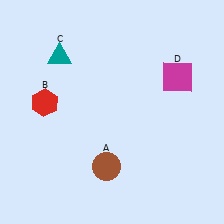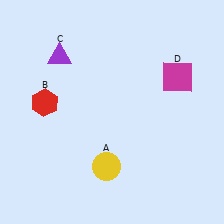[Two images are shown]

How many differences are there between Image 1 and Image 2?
There are 2 differences between the two images.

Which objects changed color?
A changed from brown to yellow. C changed from teal to purple.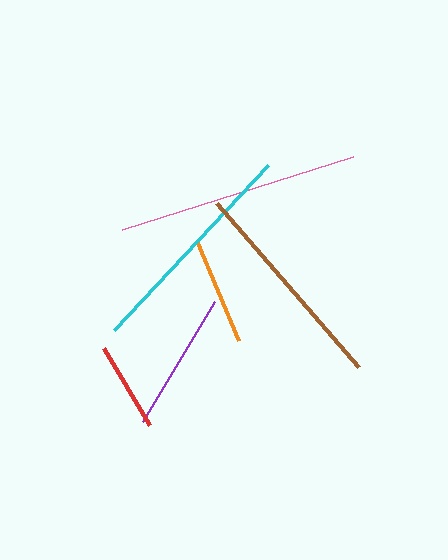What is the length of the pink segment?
The pink segment is approximately 243 pixels long.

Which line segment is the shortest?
The red line is the shortest at approximately 89 pixels.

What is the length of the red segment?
The red segment is approximately 89 pixels long.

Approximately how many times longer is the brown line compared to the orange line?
The brown line is approximately 2.0 times the length of the orange line.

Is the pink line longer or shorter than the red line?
The pink line is longer than the red line.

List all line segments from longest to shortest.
From longest to shortest: pink, cyan, brown, purple, orange, red.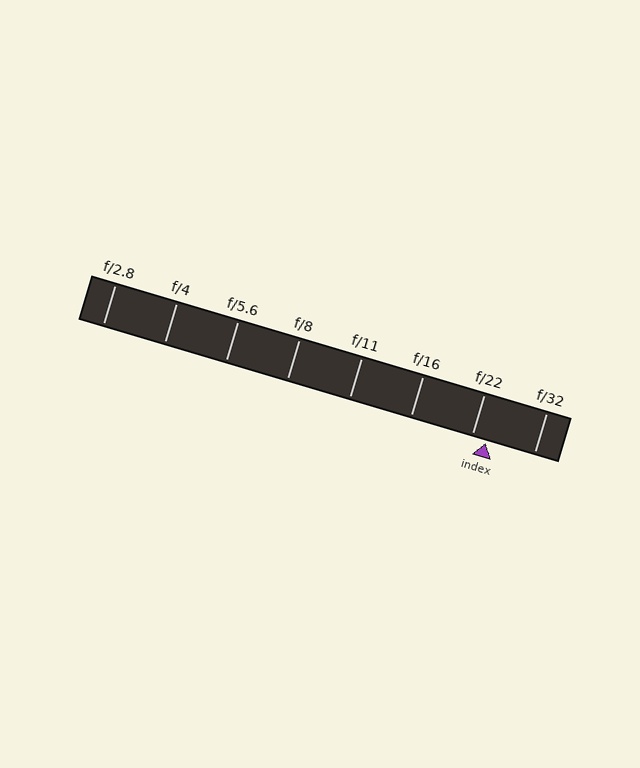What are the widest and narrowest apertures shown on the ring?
The widest aperture shown is f/2.8 and the narrowest is f/32.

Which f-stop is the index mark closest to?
The index mark is closest to f/22.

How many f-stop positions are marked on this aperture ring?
There are 8 f-stop positions marked.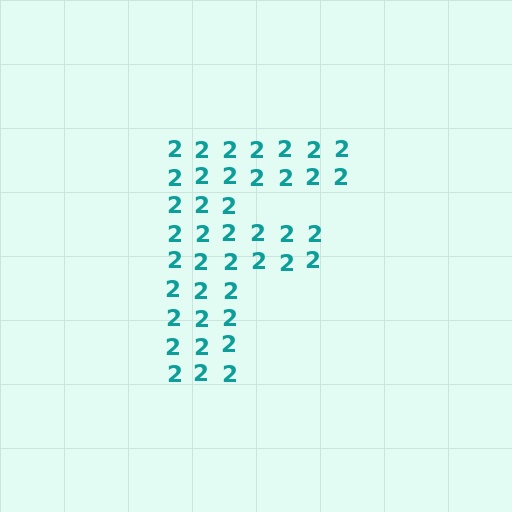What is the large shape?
The large shape is the letter F.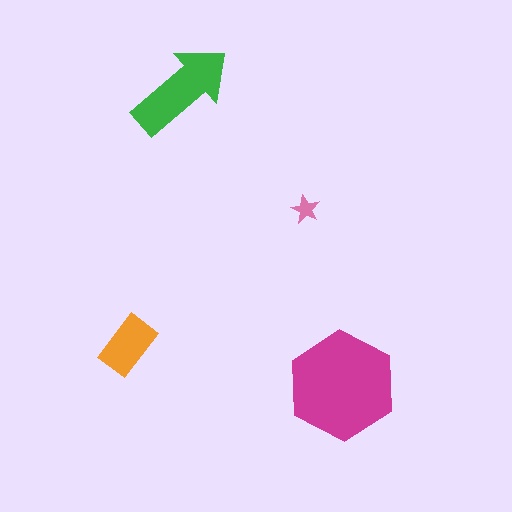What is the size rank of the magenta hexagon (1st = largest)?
1st.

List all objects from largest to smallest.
The magenta hexagon, the green arrow, the orange rectangle, the pink star.